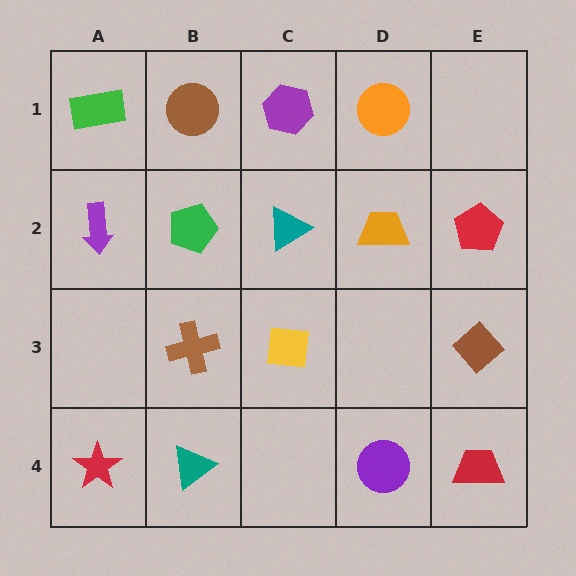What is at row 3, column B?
A brown cross.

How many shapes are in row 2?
5 shapes.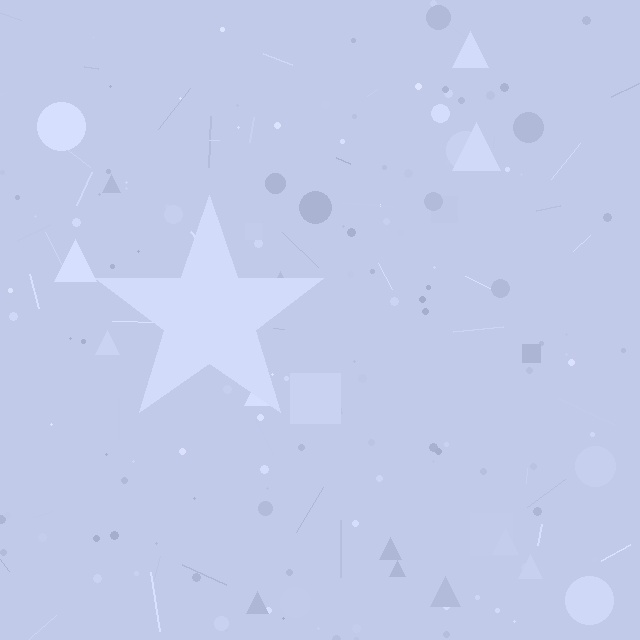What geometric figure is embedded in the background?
A star is embedded in the background.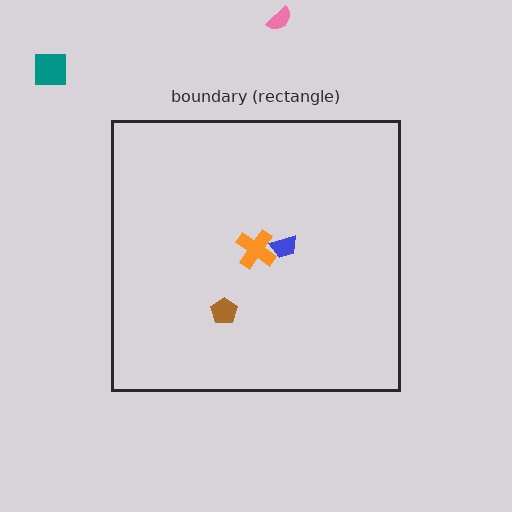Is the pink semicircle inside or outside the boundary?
Outside.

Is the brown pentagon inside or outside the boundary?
Inside.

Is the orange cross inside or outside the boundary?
Inside.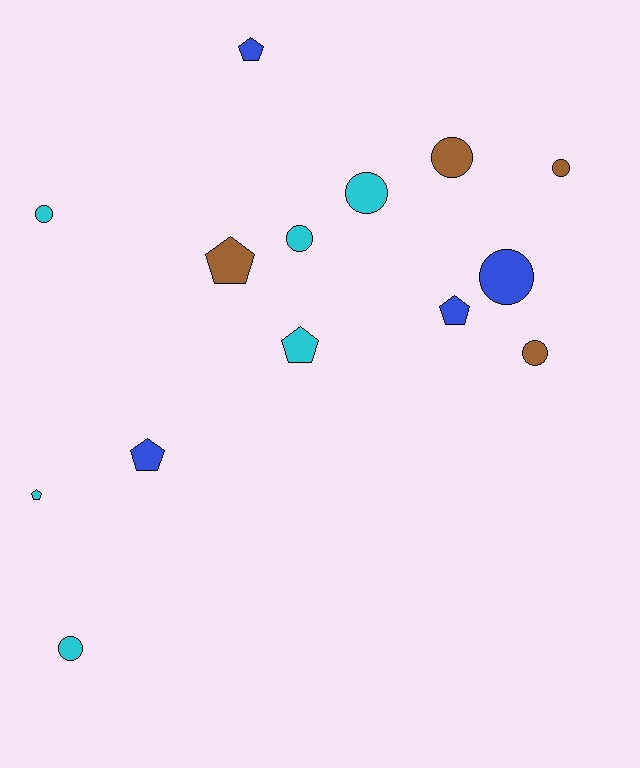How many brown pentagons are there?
There is 1 brown pentagon.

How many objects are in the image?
There are 14 objects.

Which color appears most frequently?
Cyan, with 6 objects.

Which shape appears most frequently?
Circle, with 8 objects.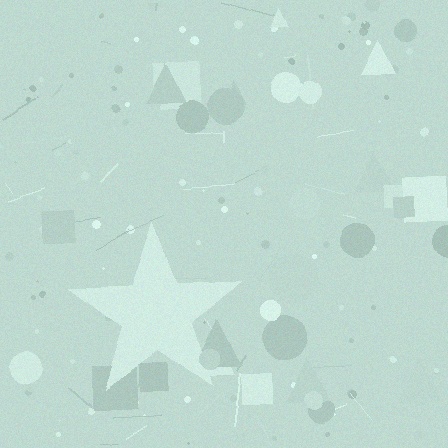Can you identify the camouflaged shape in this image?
The camouflaged shape is a star.